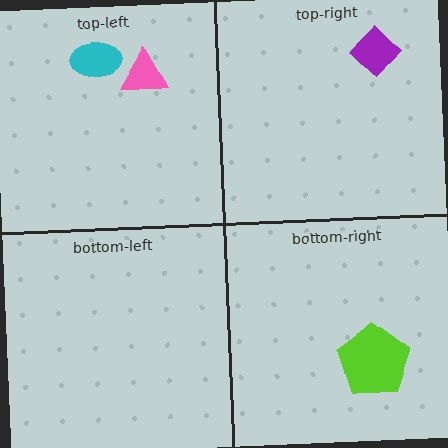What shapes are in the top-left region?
The cyan ellipse, the pink triangle.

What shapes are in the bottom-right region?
The lime pentagon.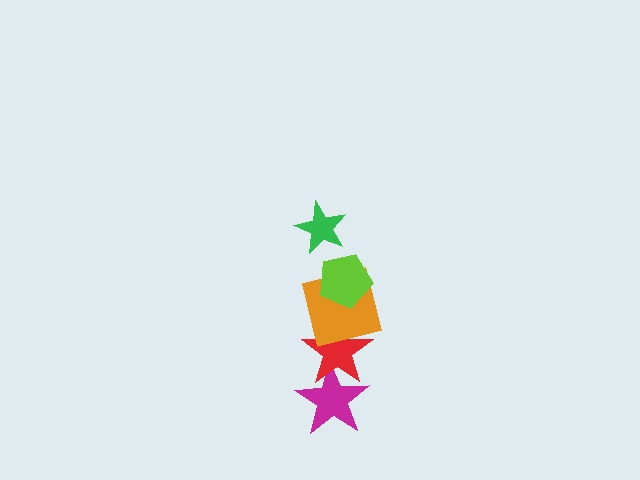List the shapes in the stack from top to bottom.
From top to bottom: the green star, the lime pentagon, the orange square, the red star, the magenta star.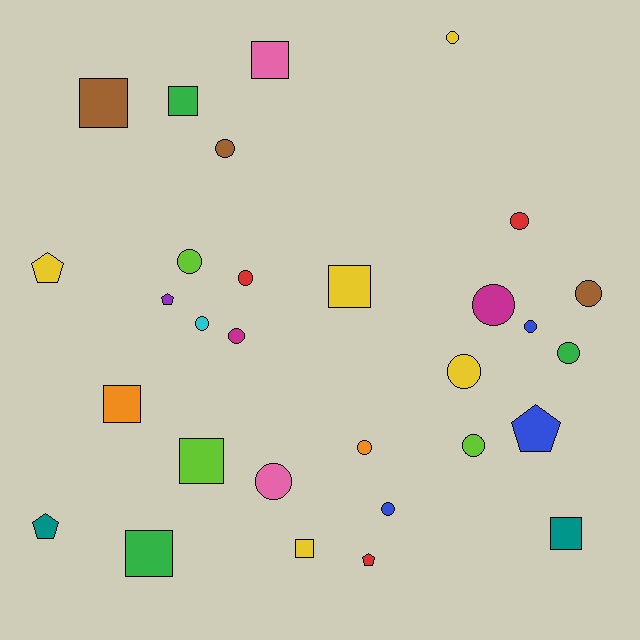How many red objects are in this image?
There are 3 red objects.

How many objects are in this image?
There are 30 objects.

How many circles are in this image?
There are 16 circles.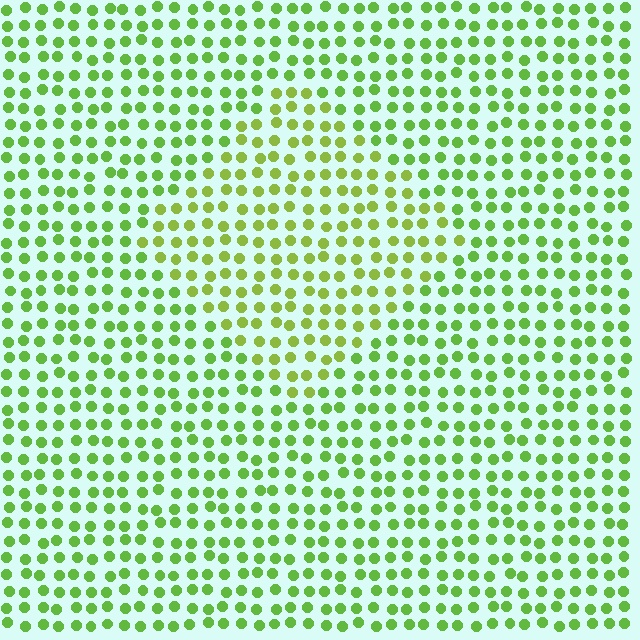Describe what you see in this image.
The image is filled with small lime elements in a uniform arrangement. A diamond-shaped region is visible where the elements are tinted to a slightly different hue, forming a subtle color boundary.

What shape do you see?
I see a diamond.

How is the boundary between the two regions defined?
The boundary is defined purely by a slight shift in hue (about 21 degrees). Spacing, size, and orientation are identical on both sides.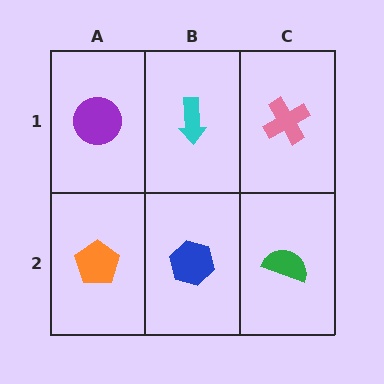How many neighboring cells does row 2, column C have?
2.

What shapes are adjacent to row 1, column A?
An orange pentagon (row 2, column A), a cyan arrow (row 1, column B).